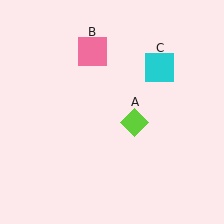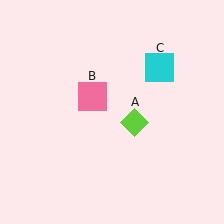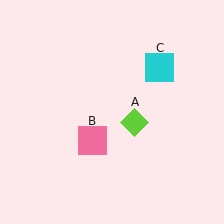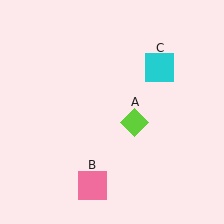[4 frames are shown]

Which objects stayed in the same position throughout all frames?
Lime diamond (object A) and cyan square (object C) remained stationary.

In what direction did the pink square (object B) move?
The pink square (object B) moved down.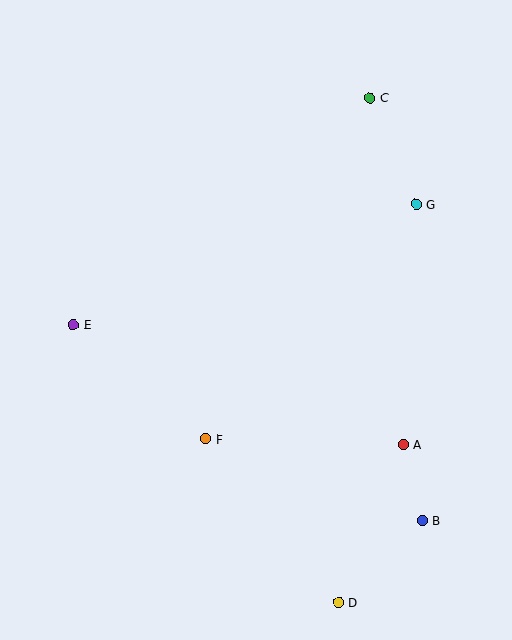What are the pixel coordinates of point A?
Point A is at (403, 444).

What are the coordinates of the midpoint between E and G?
The midpoint between E and G is at (245, 265).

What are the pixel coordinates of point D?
Point D is at (339, 603).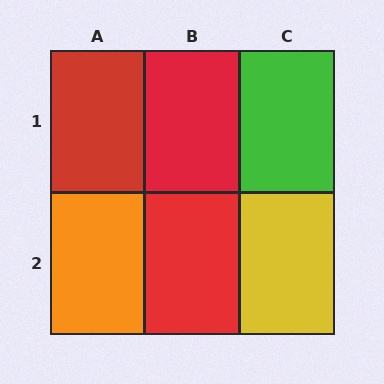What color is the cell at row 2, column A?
Orange.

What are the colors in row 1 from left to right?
Red, red, green.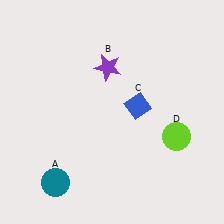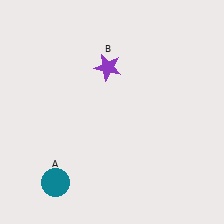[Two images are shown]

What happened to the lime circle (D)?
The lime circle (D) was removed in Image 2. It was in the bottom-right area of Image 1.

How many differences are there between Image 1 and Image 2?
There are 2 differences between the two images.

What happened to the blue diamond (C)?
The blue diamond (C) was removed in Image 2. It was in the top-right area of Image 1.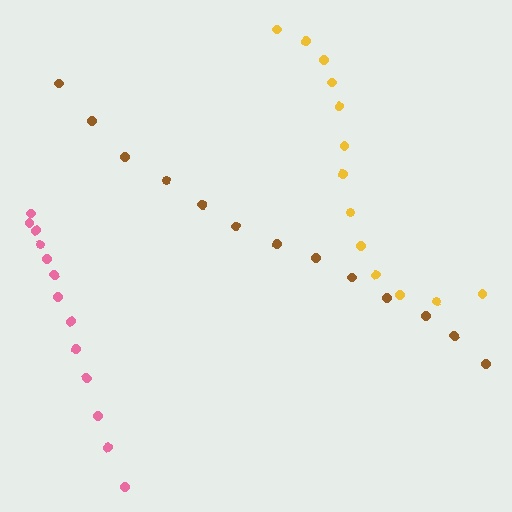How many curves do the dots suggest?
There are 3 distinct paths.